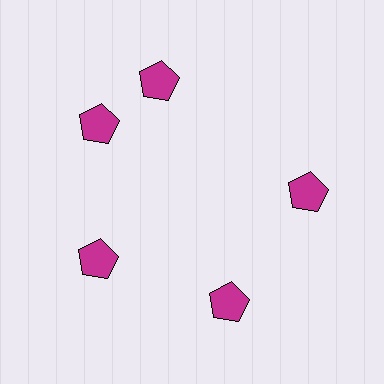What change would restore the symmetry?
The symmetry would be restored by rotating it back into even spacing with its neighbors so that all 5 pentagons sit at equal angles and equal distance from the center.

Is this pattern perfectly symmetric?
No. The 5 magenta pentagons are arranged in a ring, but one element near the 1 o'clock position is rotated out of alignment along the ring, breaking the 5-fold rotational symmetry.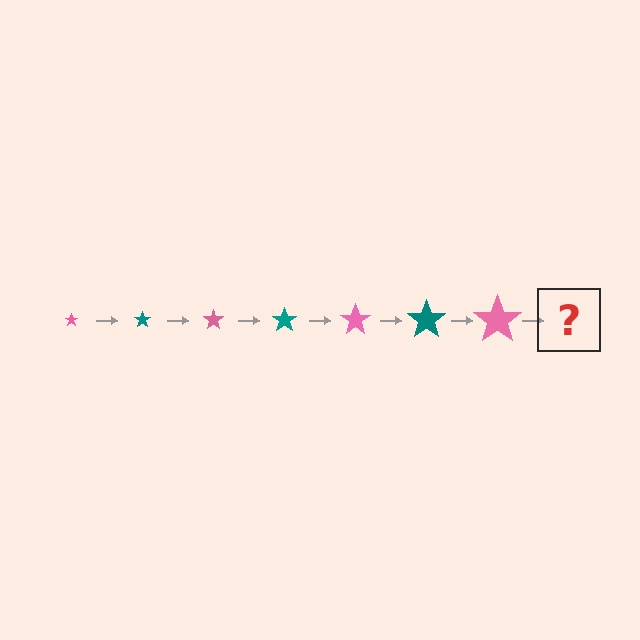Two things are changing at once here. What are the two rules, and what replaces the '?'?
The two rules are that the star grows larger each step and the color cycles through pink and teal. The '?' should be a teal star, larger than the previous one.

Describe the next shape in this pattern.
It should be a teal star, larger than the previous one.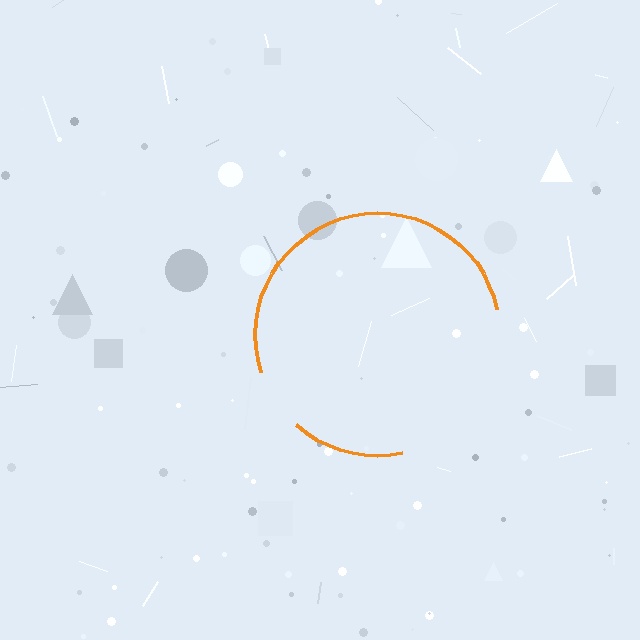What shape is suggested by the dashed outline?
The dashed outline suggests a circle.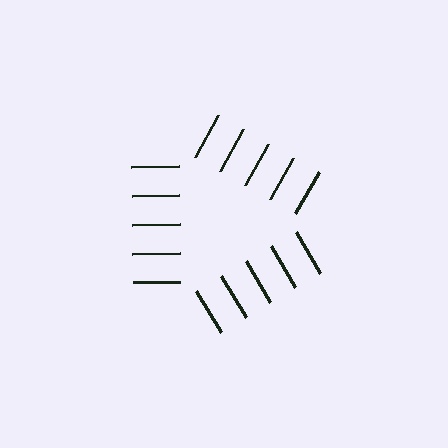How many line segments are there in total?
15 — 5 along each of the 3 edges.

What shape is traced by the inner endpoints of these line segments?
An illusory triangle — the line segments terminate on its edges but no continuous stroke is drawn.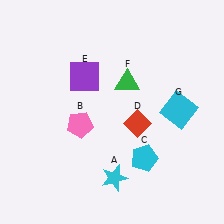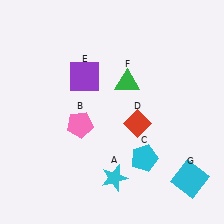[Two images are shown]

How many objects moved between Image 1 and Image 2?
1 object moved between the two images.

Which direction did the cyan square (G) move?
The cyan square (G) moved down.